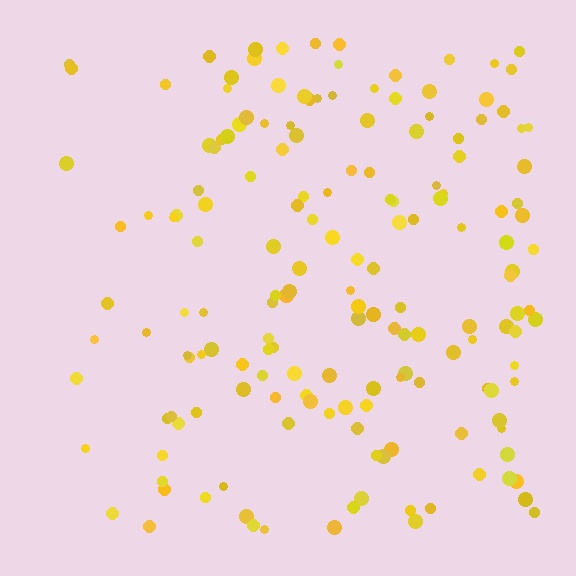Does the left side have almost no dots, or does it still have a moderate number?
Still a moderate number, just noticeably fewer than the right.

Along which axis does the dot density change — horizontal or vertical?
Horizontal.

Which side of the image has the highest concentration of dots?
The right.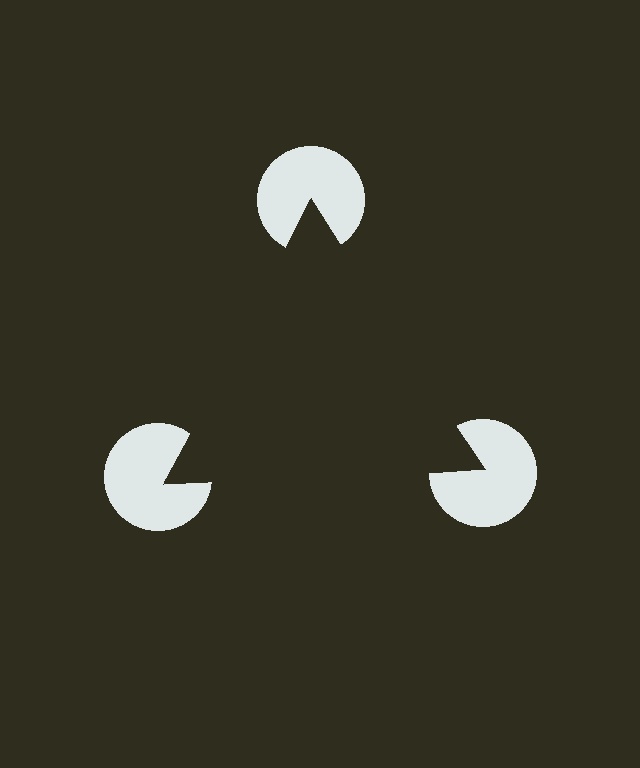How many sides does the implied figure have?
3 sides.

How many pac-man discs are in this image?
There are 3 — one at each vertex of the illusory triangle.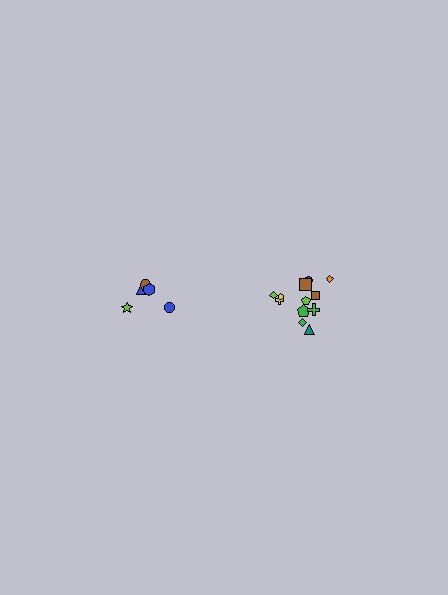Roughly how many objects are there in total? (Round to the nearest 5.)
Roughly 15 objects in total.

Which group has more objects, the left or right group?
The right group.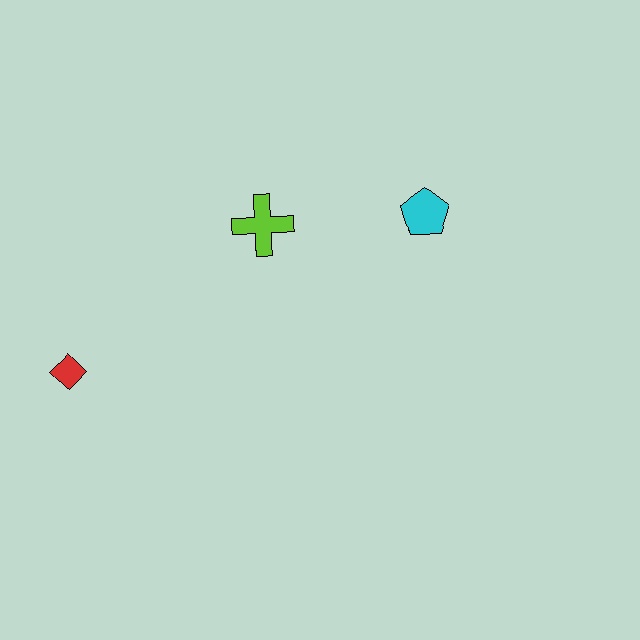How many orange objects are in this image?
There are no orange objects.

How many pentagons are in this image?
There is 1 pentagon.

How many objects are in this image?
There are 3 objects.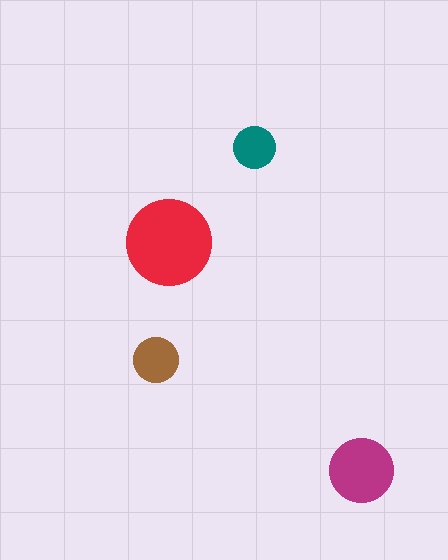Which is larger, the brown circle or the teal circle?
The brown one.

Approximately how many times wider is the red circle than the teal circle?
About 2 times wider.